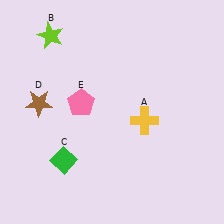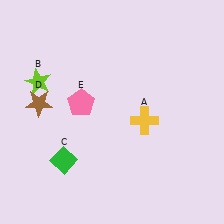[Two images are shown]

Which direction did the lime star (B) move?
The lime star (B) moved down.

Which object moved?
The lime star (B) moved down.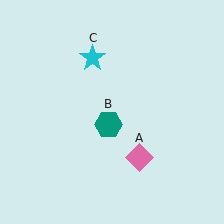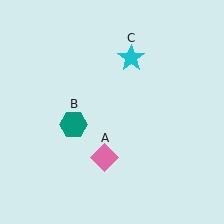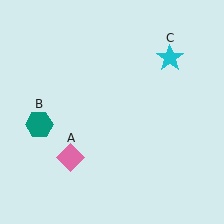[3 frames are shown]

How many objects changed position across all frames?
3 objects changed position: pink diamond (object A), teal hexagon (object B), cyan star (object C).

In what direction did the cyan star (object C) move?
The cyan star (object C) moved right.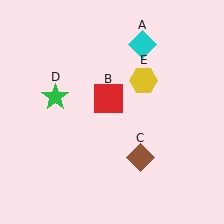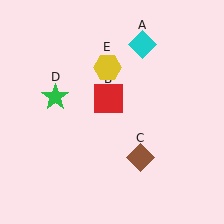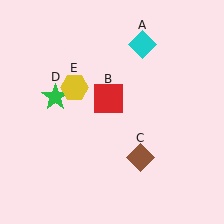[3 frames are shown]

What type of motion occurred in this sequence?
The yellow hexagon (object E) rotated counterclockwise around the center of the scene.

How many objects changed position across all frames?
1 object changed position: yellow hexagon (object E).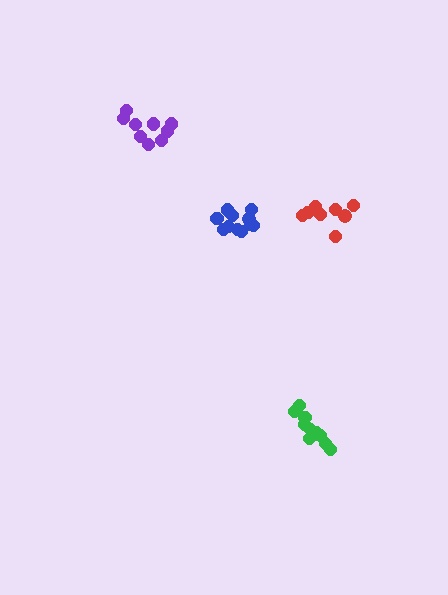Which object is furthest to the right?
The red cluster is rightmost.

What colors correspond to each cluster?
The clusters are colored: purple, green, red, blue.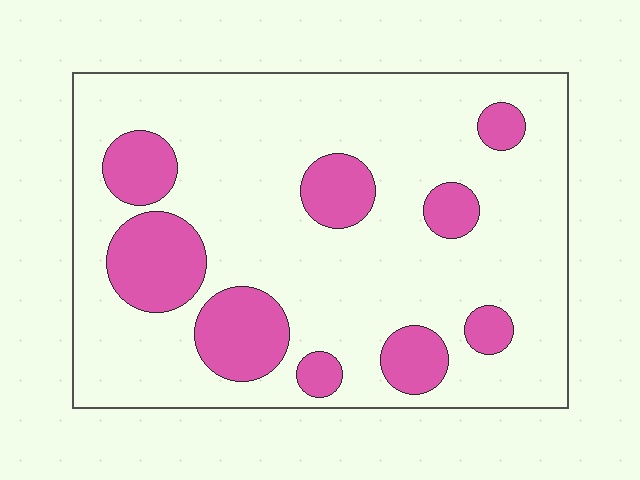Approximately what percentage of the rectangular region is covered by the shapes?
Approximately 20%.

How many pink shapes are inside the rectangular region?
9.